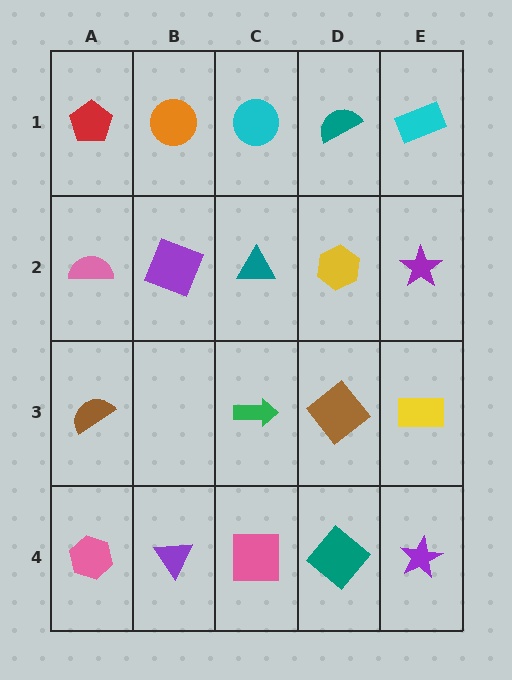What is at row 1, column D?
A teal semicircle.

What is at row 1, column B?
An orange circle.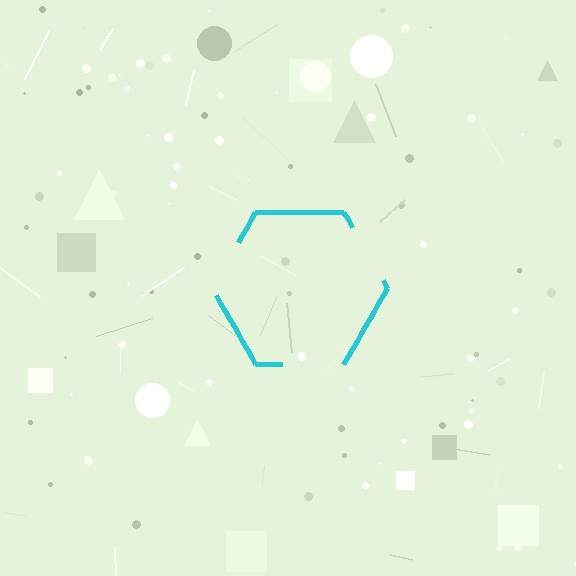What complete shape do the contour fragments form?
The contour fragments form a hexagon.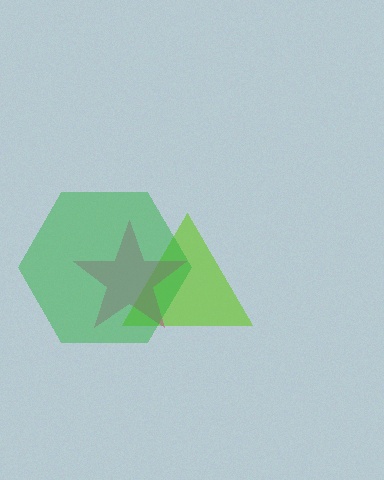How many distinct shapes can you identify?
There are 3 distinct shapes: a lime triangle, a magenta star, a green hexagon.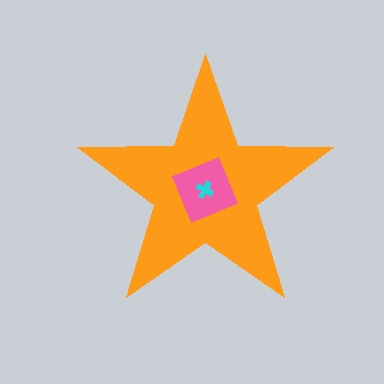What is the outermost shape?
The orange star.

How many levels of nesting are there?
3.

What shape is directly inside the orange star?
The pink diamond.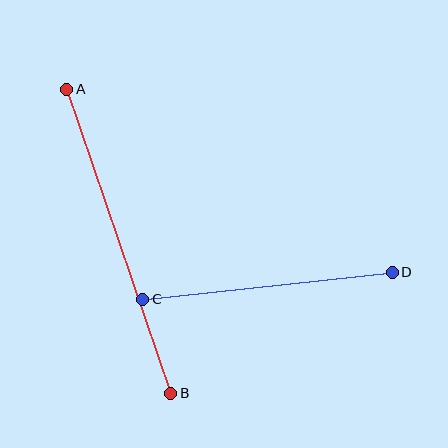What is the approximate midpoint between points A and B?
The midpoint is at approximately (119, 241) pixels.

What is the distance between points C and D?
The distance is approximately 251 pixels.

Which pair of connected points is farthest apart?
Points A and B are farthest apart.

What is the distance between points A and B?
The distance is approximately 321 pixels.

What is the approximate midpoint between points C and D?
The midpoint is at approximately (267, 286) pixels.